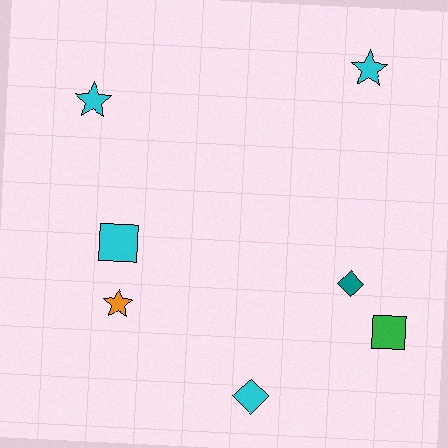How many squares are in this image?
There are 2 squares.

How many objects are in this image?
There are 7 objects.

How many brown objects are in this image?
There are no brown objects.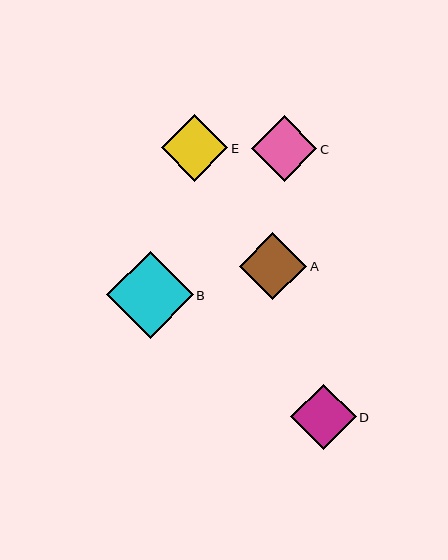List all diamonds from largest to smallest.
From largest to smallest: B, A, E, D, C.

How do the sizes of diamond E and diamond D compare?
Diamond E and diamond D are approximately the same size.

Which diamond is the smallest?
Diamond C is the smallest with a size of approximately 65 pixels.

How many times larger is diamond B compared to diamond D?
Diamond B is approximately 1.3 times the size of diamond D.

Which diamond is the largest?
Diamond B is the largest with a size of approximately 86 pixels.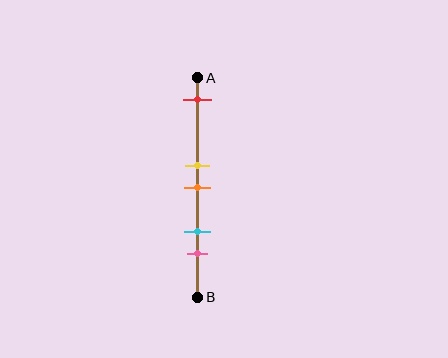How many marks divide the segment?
There are 5 marks dividing the segment.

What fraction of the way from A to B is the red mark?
The red mark is approximately 10% (0.1) of the way from A to B.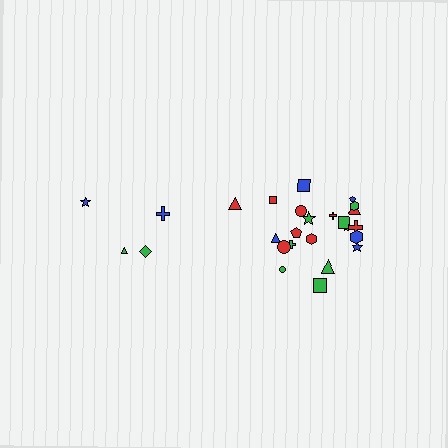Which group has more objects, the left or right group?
The right group.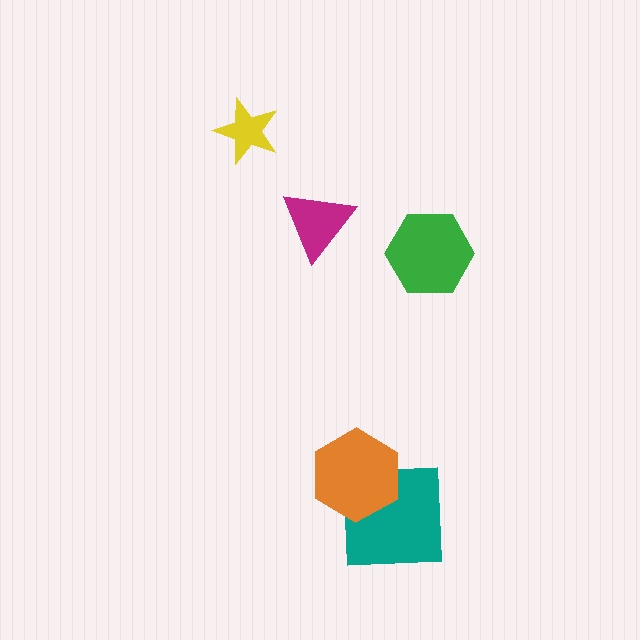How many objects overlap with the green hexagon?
0 objects overlap with the green hexagon.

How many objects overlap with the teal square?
1 object overlaps with the teal square.